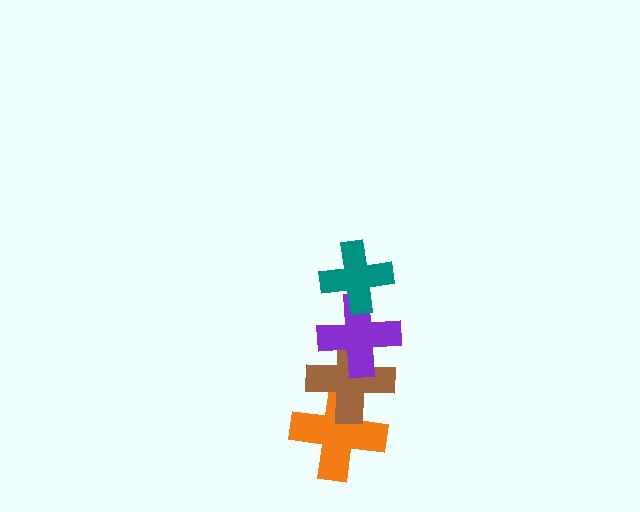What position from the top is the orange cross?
The orange cross is 4th from the top.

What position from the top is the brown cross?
The brown cross is 3rd from the top.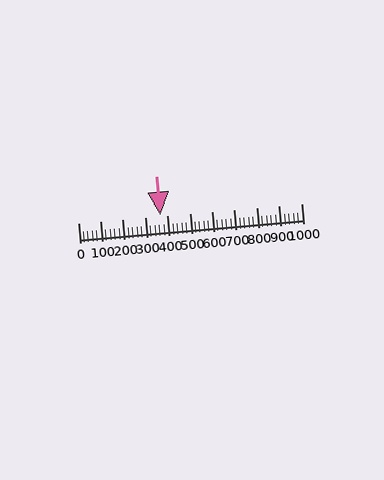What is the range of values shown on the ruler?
The ruler shows values from 0 to 1000.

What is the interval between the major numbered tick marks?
The major tick marks are spaced 100 units apart.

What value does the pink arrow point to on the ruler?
The pink arrow points to approximately 370.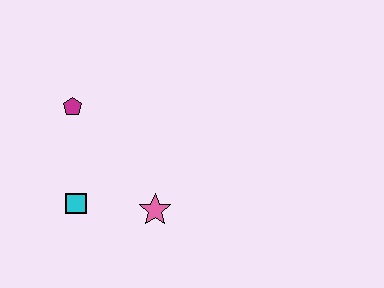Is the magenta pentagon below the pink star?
No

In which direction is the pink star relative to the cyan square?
The pink star is to the right of the cyan square.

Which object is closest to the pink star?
The cyan square is closest to the pink star.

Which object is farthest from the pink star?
The magenta pentagon is farthest from the pink star.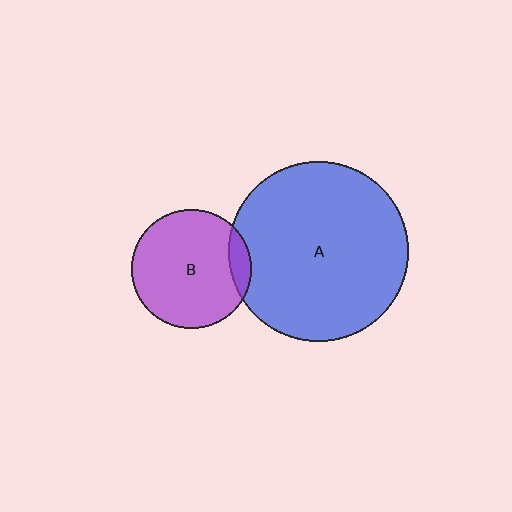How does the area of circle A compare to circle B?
Approximately 2.3 times.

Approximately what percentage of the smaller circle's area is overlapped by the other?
Approximately 10%.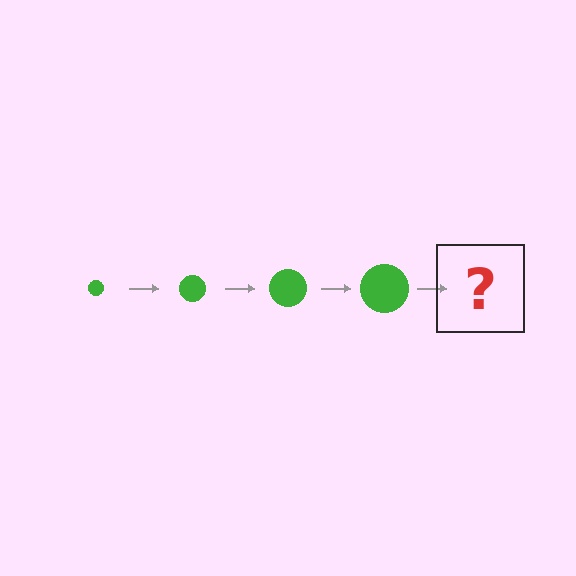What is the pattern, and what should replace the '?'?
The pattern is that the circle gets progressively larger each step. The '?' should be a green circle, larger than the previous one.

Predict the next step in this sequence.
The next step is a green circle, larger than the previous one.